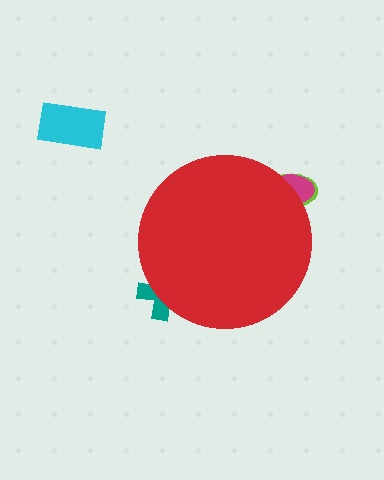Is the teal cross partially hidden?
Yes, the teal cross is partially hidden behind the red circle.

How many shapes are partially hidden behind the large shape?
3 shapes are partially hidden.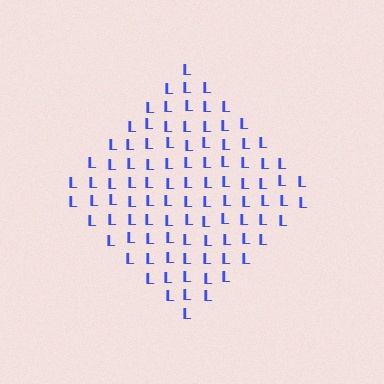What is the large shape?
The large shape is a diamond.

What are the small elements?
The small elements are letter L's.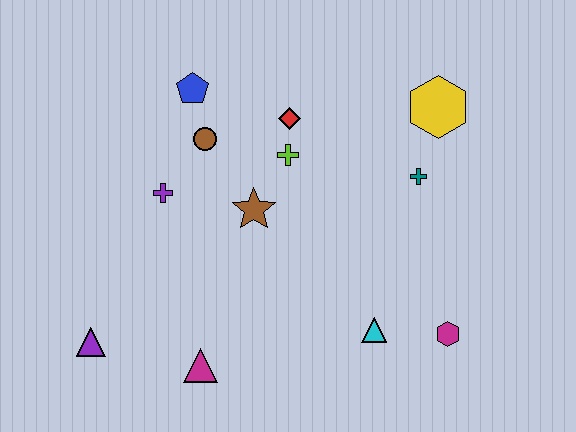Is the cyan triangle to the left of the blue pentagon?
No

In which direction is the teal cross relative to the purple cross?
The teal cross is to the right of the purple cross.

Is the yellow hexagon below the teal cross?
No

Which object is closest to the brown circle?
The blue pentagon is closest to the brown circle.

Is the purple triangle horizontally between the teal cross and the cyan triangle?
No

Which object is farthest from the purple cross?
The magenta hexagon is farthest from the purple cross.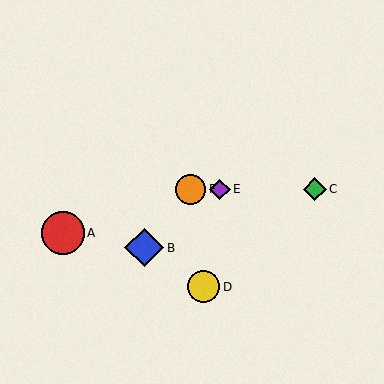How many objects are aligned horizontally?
3 objects (C, E, F) are aligned horizontally.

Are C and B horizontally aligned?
No, C is at y≈189 and B is at y≈248.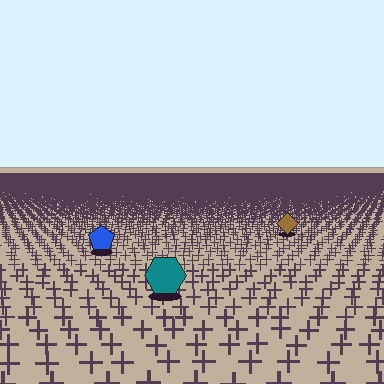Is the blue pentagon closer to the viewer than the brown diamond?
Yes. The blue pentagon is closer — you can tell from the texture gradient: the ground texture is coarser near it.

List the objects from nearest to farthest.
From nearest to farthest: the teal hexagon, the blue pentagon, the brown diamond.